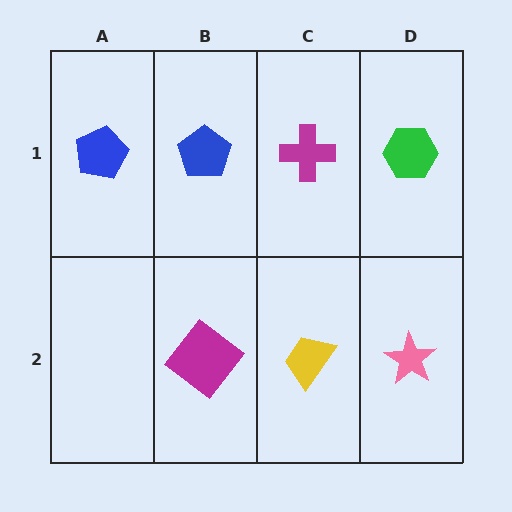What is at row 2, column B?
A magenta diamond.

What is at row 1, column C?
A magenta cross.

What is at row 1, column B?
A blue pentagon.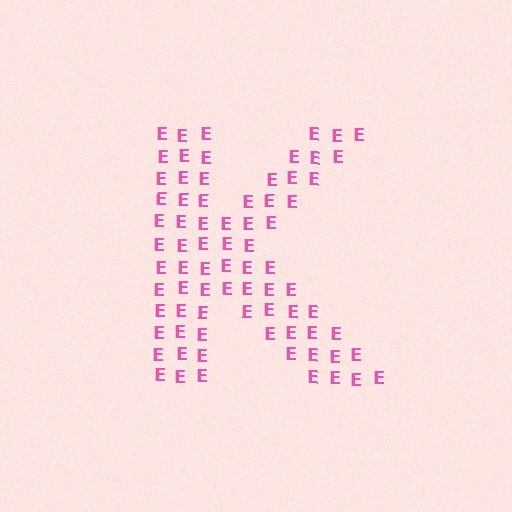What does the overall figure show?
The overall figure shows the letter K.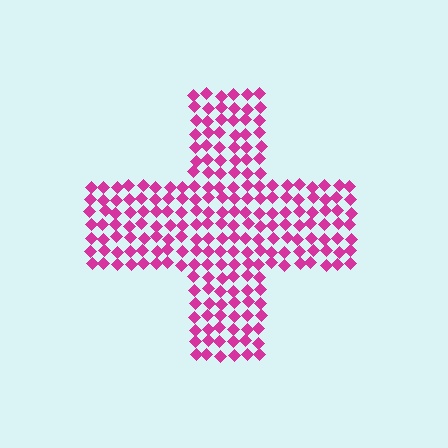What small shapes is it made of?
It is made of small diamonds.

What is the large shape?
The large shape is a cross.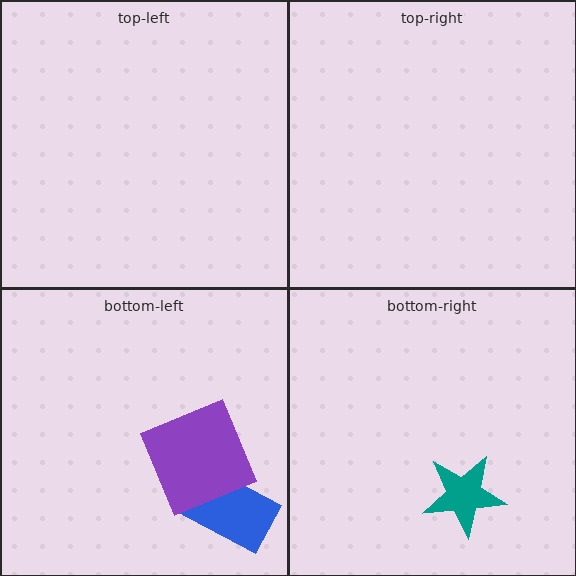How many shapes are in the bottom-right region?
1.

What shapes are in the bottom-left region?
The blue rectangle, the purple square.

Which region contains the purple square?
The bottom-left region.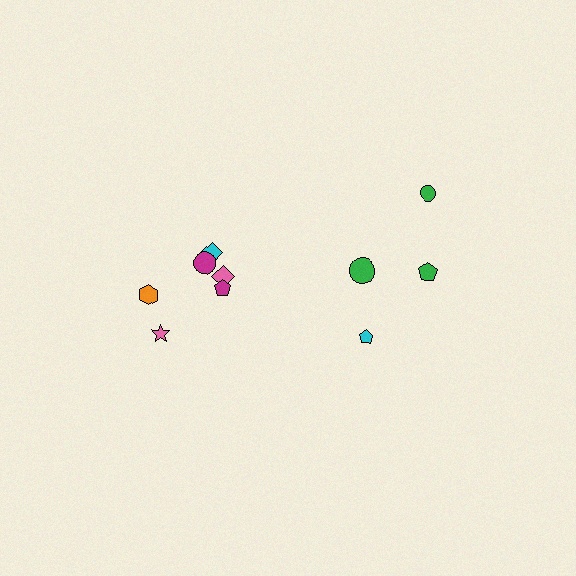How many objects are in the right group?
There are 4 objects.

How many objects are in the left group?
There are 6 objects.